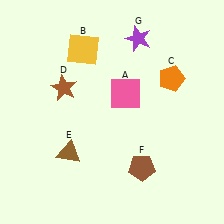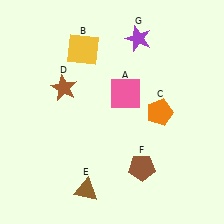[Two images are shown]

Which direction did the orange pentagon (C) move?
The orange pentagon (C) moved down.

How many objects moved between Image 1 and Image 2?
2 objects moved between the two images.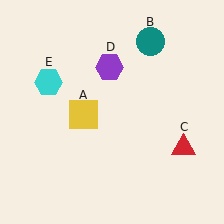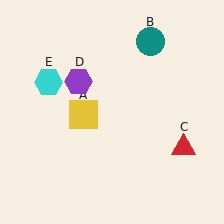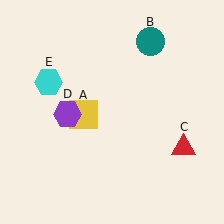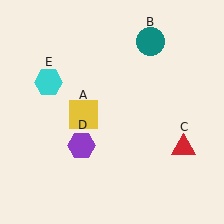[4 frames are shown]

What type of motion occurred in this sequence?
The purple hexagon (object D) rotated counterclockwise around the center of the scene.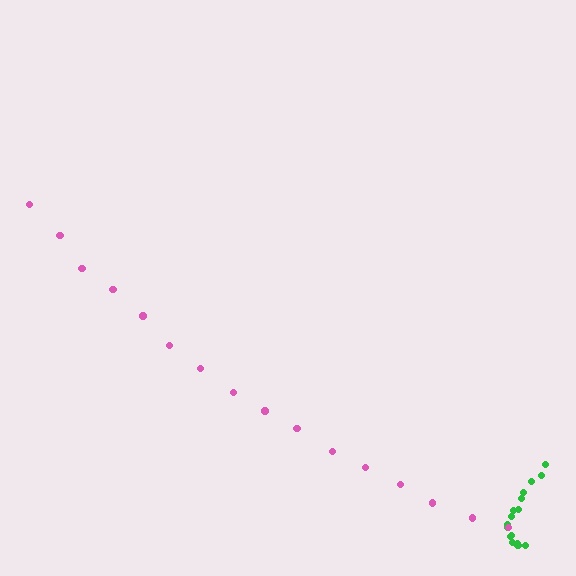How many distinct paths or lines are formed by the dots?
There are 2 distinct paths.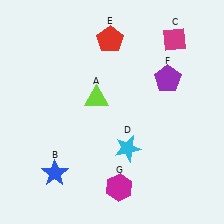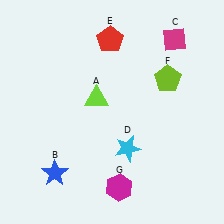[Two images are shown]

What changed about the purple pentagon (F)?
In Image 1, F is purple. In Image 2, it changed to lime.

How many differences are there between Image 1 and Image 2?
There is 1 difference between the two images.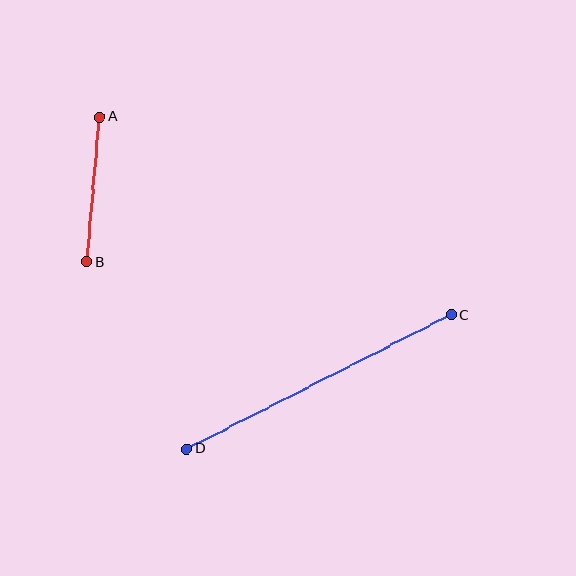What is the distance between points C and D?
The distance is approximately 297 pixels.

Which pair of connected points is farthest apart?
Points C and D are farthest apart.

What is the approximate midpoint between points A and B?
The midpoint is at approximately (93, 189) pixels.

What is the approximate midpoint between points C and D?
The midpoint is at approximately (319, 382) pixels.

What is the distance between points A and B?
The distance is approximately 145 pixels.